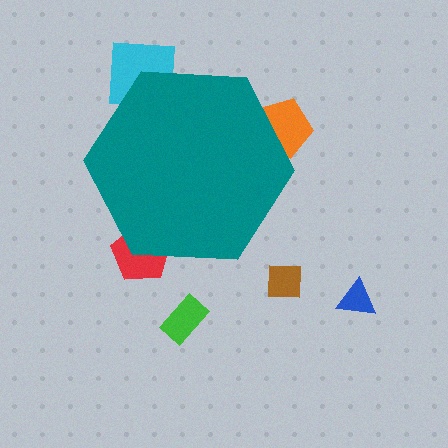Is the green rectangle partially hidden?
No, the green rectangle is fully visible.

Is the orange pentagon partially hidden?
Yes, the orange pentagon is partially hidden behind the teal hexagon.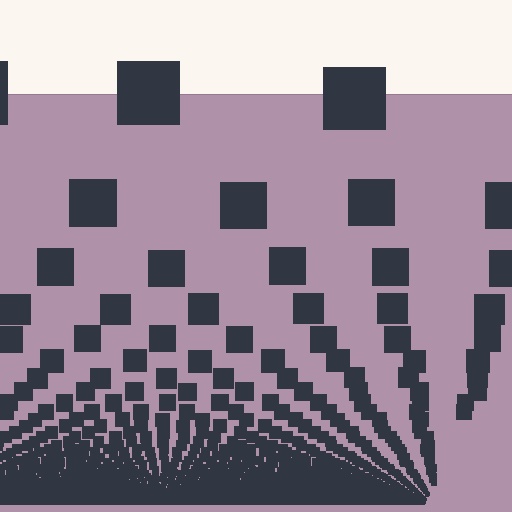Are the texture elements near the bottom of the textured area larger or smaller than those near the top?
Smaller. The gradient is inverted — elements near the bottom are smaller and denser.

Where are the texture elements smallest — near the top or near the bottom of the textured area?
Near the bottom.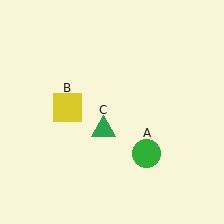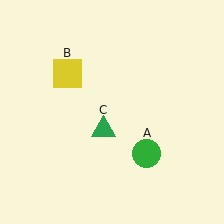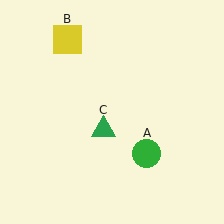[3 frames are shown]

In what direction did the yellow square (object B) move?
The yellow square (object B) moved up.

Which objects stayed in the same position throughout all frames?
Green circle (object A) and green triangle (object C) remained stationary.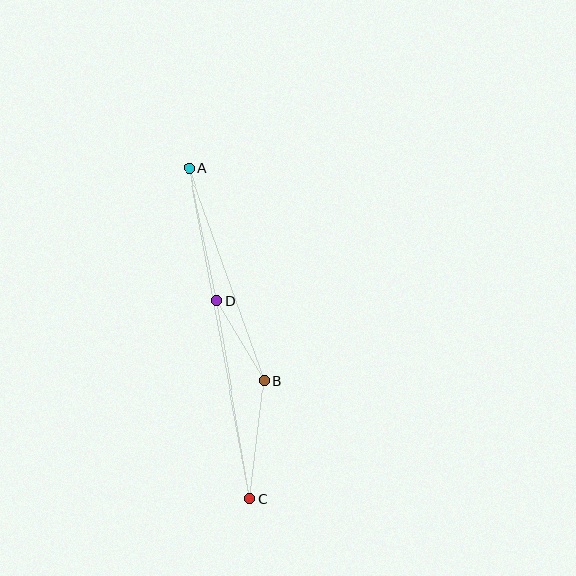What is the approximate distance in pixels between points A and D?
The distance between A and D is approximately 135 pixels.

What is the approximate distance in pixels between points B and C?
The distance between B and C is approximately 119 pixels.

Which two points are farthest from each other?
Points A and C are farthest from each other.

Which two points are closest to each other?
Points B and D are closest to each other.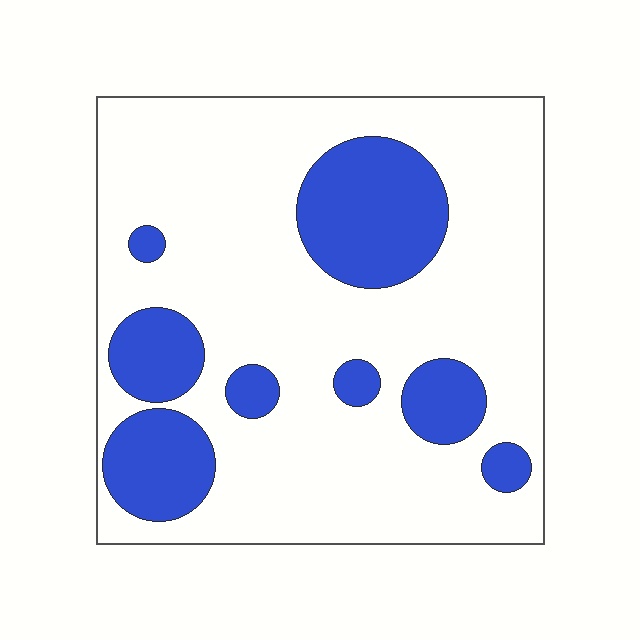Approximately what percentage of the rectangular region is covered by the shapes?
Approximately 25%.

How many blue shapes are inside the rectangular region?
8.